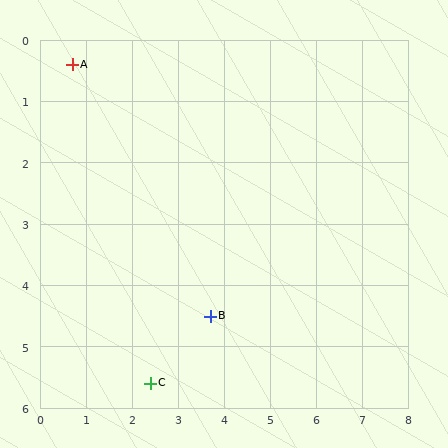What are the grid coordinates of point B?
Point B is at approximately (3.7, 4.5).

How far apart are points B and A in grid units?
Points B and A are about 5.1 grid units apart.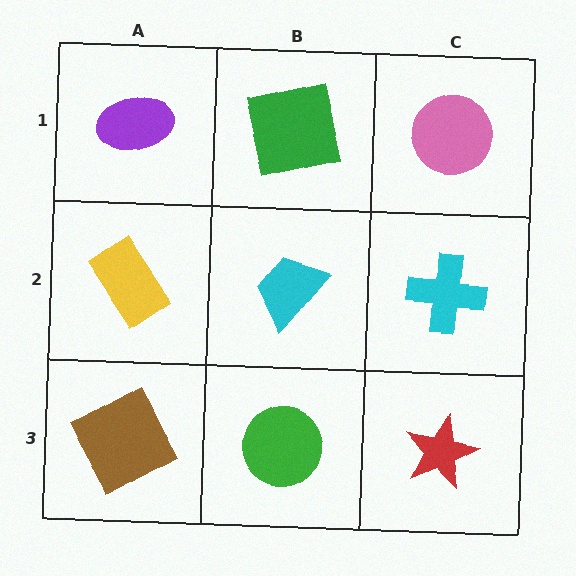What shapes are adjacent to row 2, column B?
A green square (row 1, column B), a green circle (row 3, column B), a yellow rectangle (row 2, column A), a cyan cross (row 2, column C).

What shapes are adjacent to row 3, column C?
A cyan cross (row 2, column C), a green circle (row 3, column B).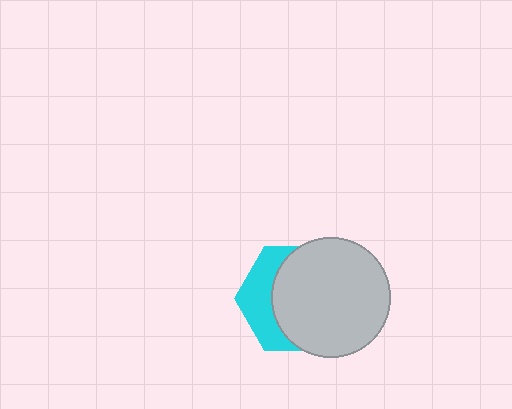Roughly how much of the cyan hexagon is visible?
A small part of it is visible (roughly 34%).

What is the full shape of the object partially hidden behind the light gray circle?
The partially hidden object is a cyan hexagon.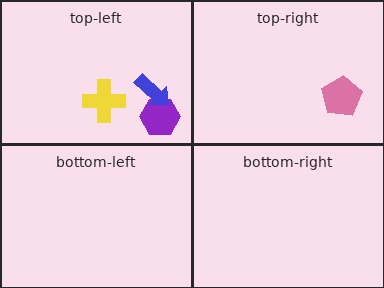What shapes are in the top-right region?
The pink pentagon.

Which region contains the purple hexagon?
The top-left region.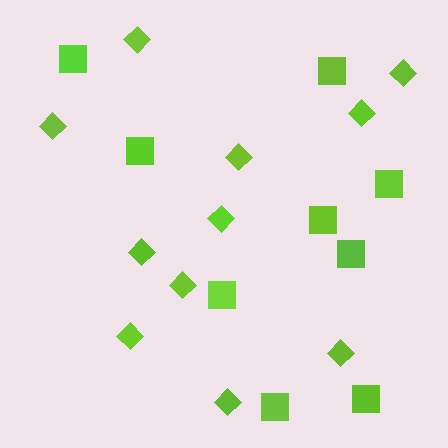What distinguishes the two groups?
There are 2 groups: one group of squares (9) and one group of diamonds (11).